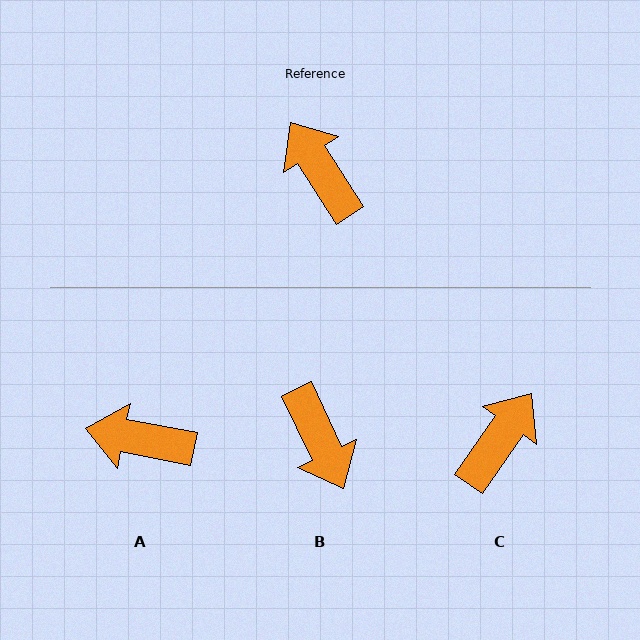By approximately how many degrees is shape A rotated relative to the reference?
Approximately 46 degrees counter-clockwise.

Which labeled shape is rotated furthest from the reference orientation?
B, about 172 degrees away.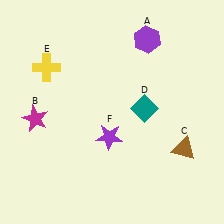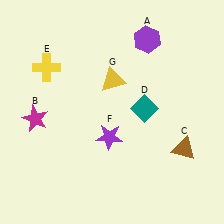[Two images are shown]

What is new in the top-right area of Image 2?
A yellow triangle (G) was added in the top-right area of Image 2.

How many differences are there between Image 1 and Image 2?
There is 1 difference between the two images.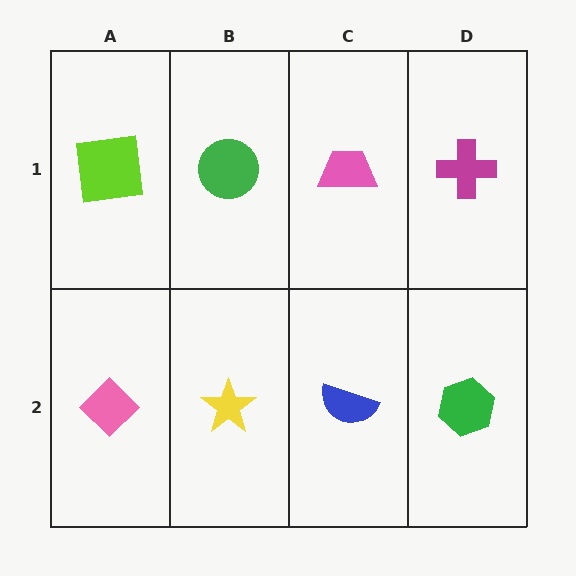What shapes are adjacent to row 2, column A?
A lime square (row 1, column A), a yellow star (row 2, column B).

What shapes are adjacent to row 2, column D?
A magenta cross (row 1, column D), a blue semicircle (row 2, column C).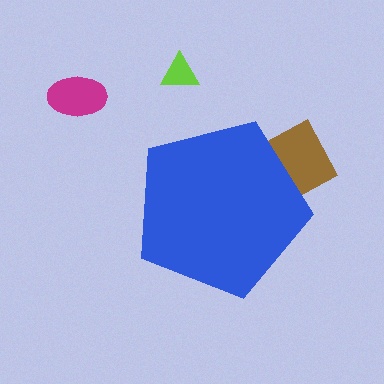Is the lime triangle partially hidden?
No, the lime triangle is fully visible.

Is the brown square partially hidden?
Yes, the brown square is partially hidden behind the blue pentagon.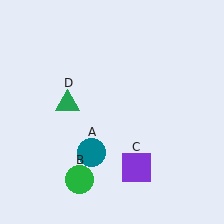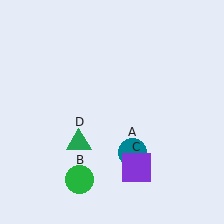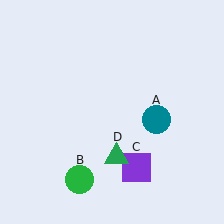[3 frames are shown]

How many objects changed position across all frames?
2 objects changed position: teal circle (object A), green triangle (object D).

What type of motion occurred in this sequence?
The teal circle (object A), green triangle (object D) rotated counterclockwise around the center of the scene.